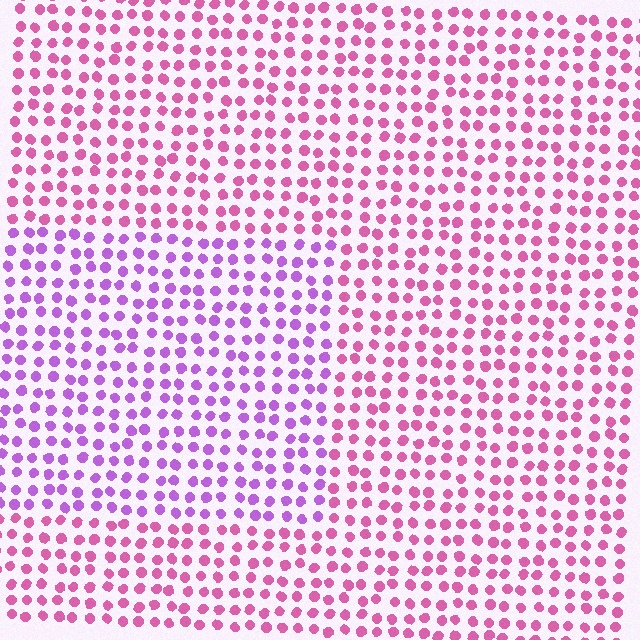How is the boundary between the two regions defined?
The boundary is defined purely by a slight shift in hue (about 39 degrees). Spacing, size, and orientation are identical on both sides.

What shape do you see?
I see a rectangle.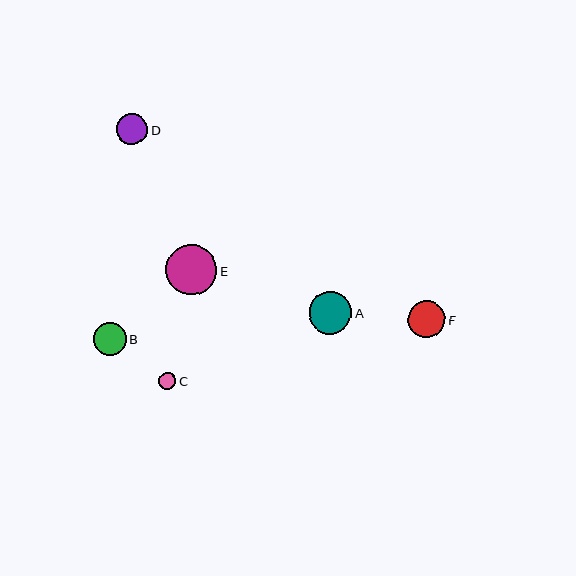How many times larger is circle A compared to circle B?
Circle A is approximately 1.3 times the size of circle B.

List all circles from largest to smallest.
From largest to smallest: E, A, F, B, D, C.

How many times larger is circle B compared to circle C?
Circle B is approximately 2.0 times the size of circle C.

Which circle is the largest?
Circle E is the largest with a size of approximately 51 pixels.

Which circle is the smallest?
Circle C is the smallest with a size of approximately 17 pixels.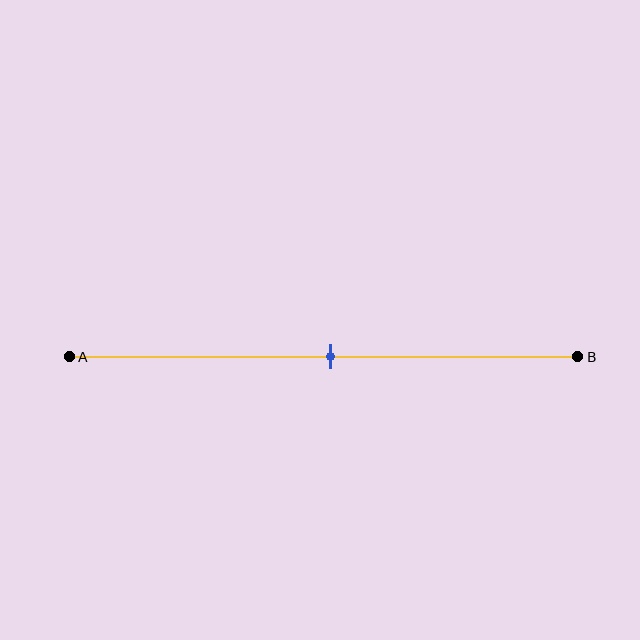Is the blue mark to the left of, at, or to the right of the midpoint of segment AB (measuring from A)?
The blue mark is approximately at the midpoint of segment AB.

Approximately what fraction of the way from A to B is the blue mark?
The blue mark is approximately 50% of the way from A to B.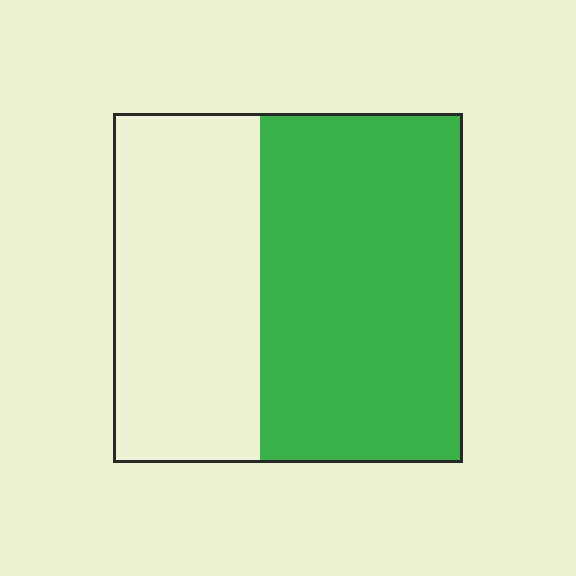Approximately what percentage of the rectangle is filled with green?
Approximately 60%.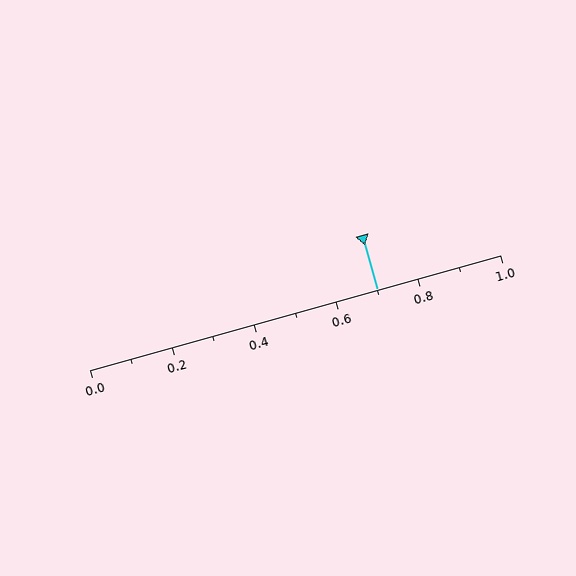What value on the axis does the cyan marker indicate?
The marker indicates approximately 0.7.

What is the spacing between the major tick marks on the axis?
The major ticks are spaced 0.2 apart.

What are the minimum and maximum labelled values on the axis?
The axis runs from 0.0 to 1.0.